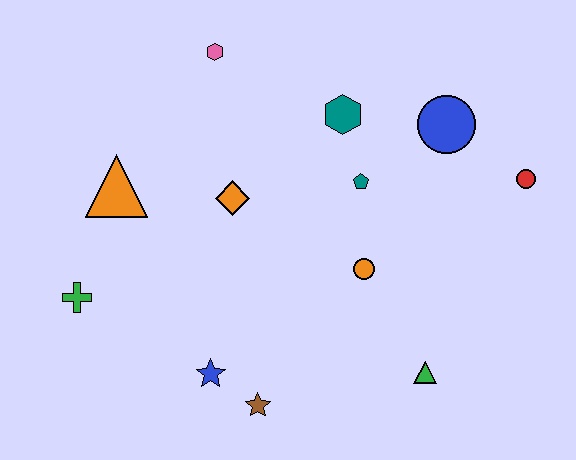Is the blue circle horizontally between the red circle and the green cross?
Yes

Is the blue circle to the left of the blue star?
No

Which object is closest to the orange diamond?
The orange triangle is closest to the orange diamond.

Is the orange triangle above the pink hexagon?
No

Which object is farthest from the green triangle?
The pink hexagon is farthest from the green triangle.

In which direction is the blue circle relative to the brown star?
The blue circle is above the brown star.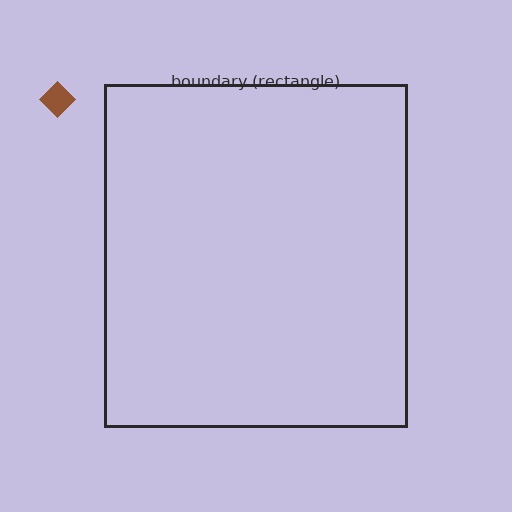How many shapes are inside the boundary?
0 inside, 1 outside.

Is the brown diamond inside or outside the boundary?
Outside.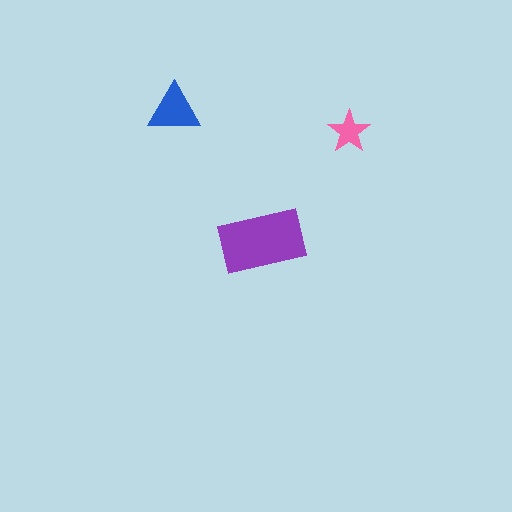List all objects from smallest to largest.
The pink star, the blue triangle, the purple rectangle.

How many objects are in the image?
There are 3 objects in the image.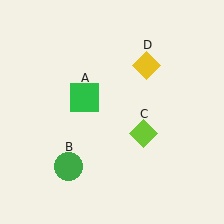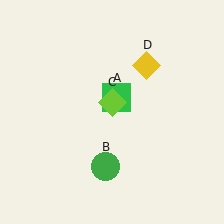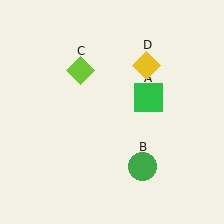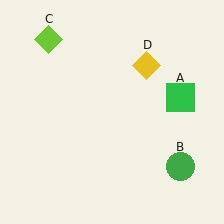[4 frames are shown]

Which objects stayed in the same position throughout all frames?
Yellow diamond (object D) remained stationary.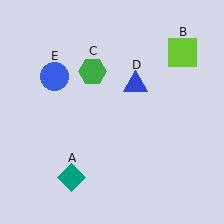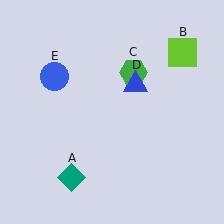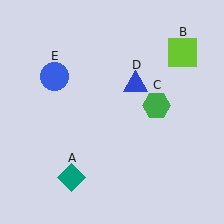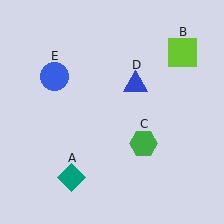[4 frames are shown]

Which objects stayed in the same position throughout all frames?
Teal diamond (object A) and lime square (object B) and blue triangle (object D) and blue circle (object E) remained stationary.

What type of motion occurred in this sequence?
The green hexagon (object C) rotated clockwise around the center of the scene.